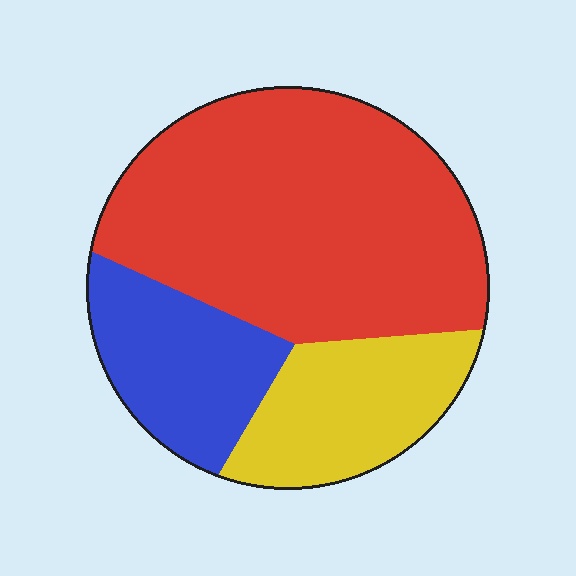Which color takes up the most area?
Red, at roughly 60%.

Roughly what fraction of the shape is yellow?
Yellow takes up about one fifth (1/5) of the shape.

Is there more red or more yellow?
Red.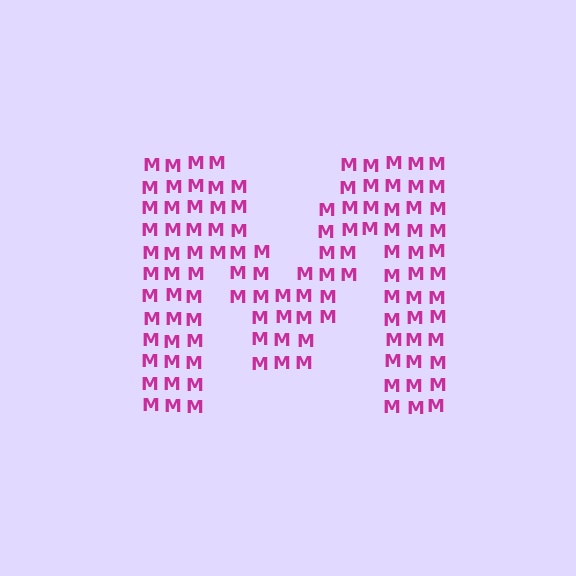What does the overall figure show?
The overall figure shows the letter M.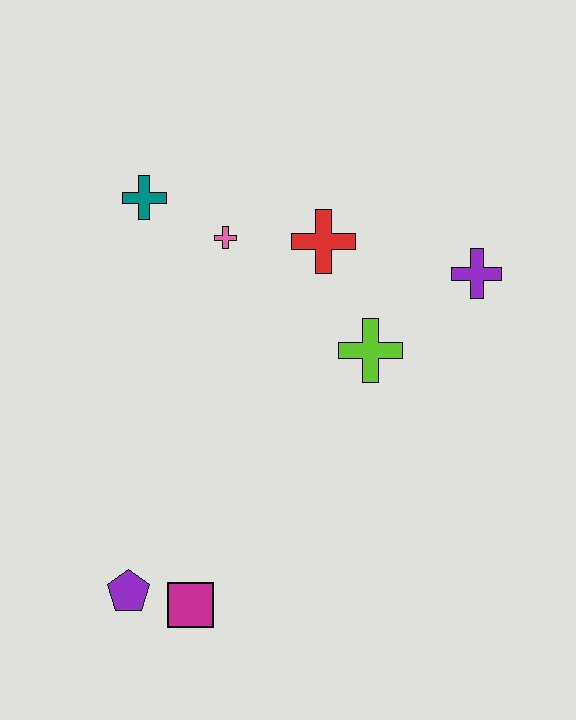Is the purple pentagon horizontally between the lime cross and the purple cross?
No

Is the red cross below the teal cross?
Yes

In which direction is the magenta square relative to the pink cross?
The magenta square is below the pink cross.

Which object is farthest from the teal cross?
The magenta square is farthest from the teal cross.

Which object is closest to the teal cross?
The pink cross is closest to the teal cross.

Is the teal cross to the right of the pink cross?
No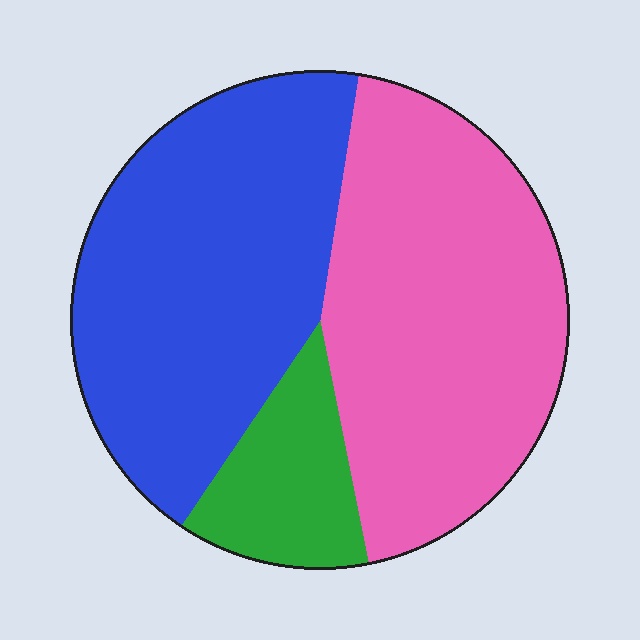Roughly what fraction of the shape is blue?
Blue covers roughly 45% of the shape.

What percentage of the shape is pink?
Pink takes up between a third and a half of the shape.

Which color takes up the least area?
Green, at roughly 15%.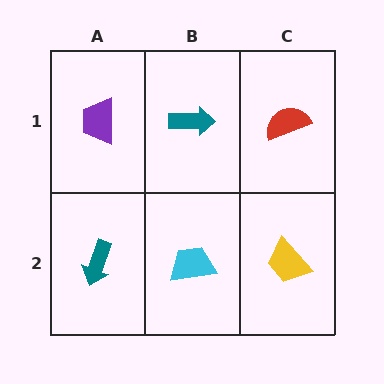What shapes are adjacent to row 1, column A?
A teal arrow (row 2, column A), a teal arrow (row 1, column B).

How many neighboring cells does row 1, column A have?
2.